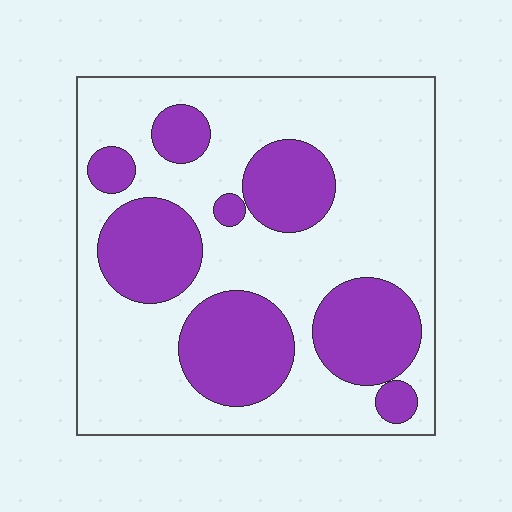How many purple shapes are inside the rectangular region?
8.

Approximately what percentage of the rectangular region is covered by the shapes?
Approximately 35%.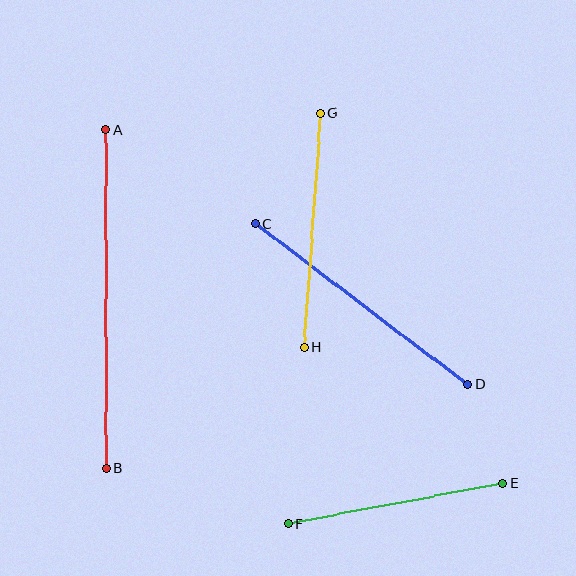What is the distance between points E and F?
The distance is approximately 218 pixels.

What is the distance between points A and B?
The distance is approximately 339 pixels.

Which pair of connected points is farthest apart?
Points A and B are farthest apart.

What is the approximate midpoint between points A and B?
The midpoint is at approximately (106, 299) pixels.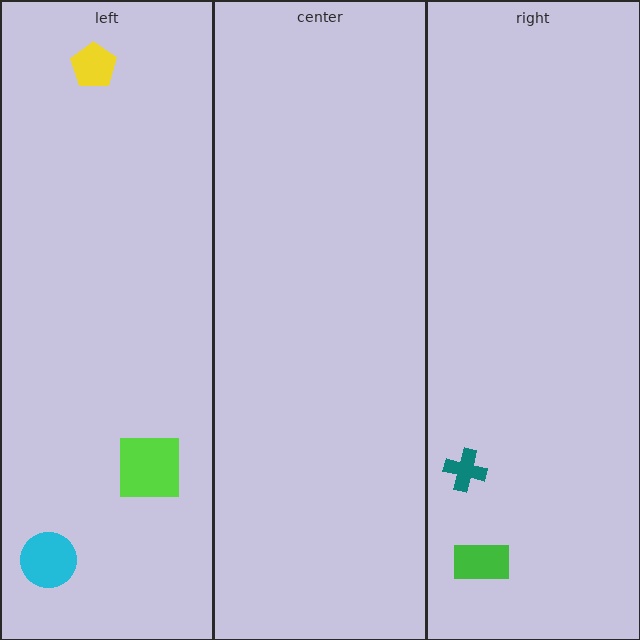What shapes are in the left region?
The cyan circle, the yellow pentagon, the lime square.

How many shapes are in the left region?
3.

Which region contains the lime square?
The left region.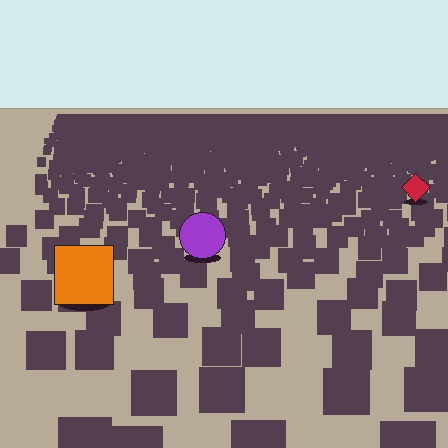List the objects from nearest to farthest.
From nearest to farthest: the orange square, the purple circle, the red diamond.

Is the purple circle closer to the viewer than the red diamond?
Yes. The purple circle is closer — you can tell from the texture gradient: the ground texture is coarser near it.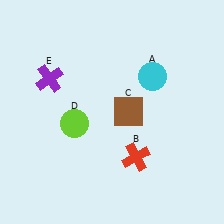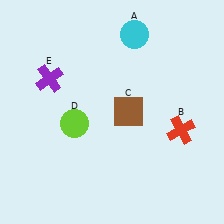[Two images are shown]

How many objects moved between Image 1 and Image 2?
2 objects moved between the two images.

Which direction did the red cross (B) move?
The red cross (B) moved right.